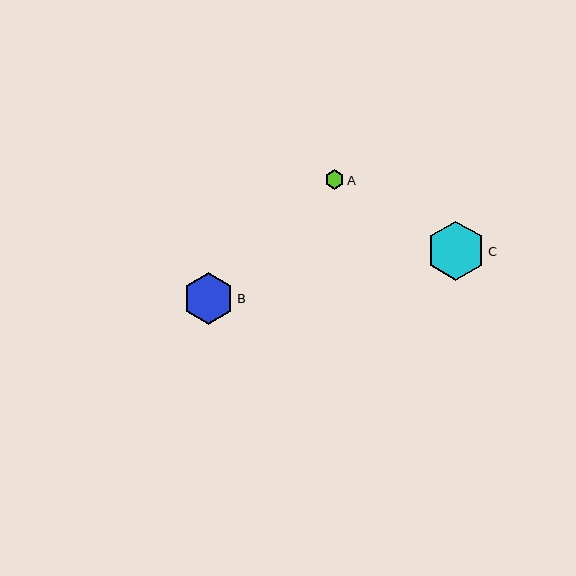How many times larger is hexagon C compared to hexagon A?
Hexagon C is approximately 3.0 times the size of hexagon A.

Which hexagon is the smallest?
Hexagon A is the smallest with a size of approximately 20 pixels.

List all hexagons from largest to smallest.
From largest to smallest: C, B, A.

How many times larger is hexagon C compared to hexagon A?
Hexagon C is approximately 3.0 times the size of hexagon A.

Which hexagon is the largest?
Hexagon C is the largest with a size of approximately 59 pixels.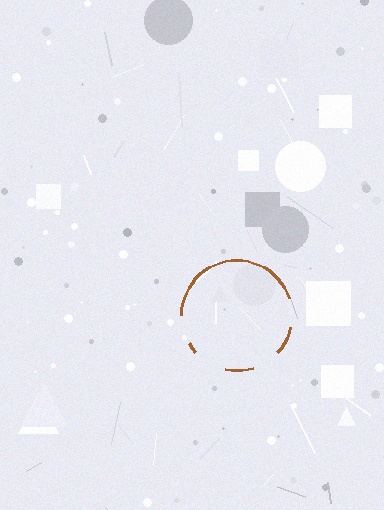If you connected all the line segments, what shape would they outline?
They would outline a circle.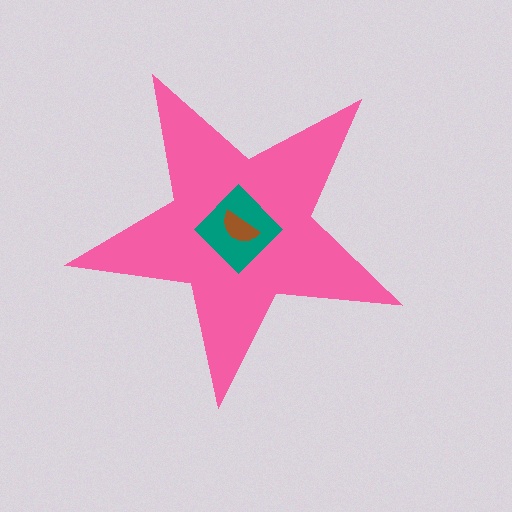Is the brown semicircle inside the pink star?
Yes.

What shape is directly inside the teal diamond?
The brown semicircle.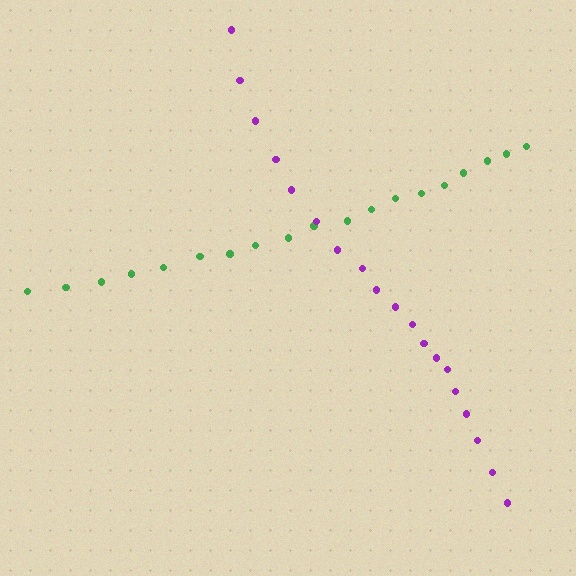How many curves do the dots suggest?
There are 2 distinct paths.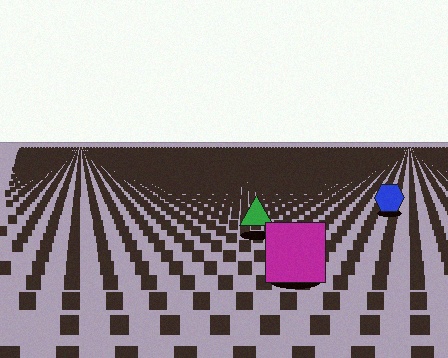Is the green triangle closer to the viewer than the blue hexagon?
Yes. The green triangle is closer — you can tell from the texture gradient: the ground texture is coarser near it.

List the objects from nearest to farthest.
From nearest to farthest: the magenta square, the green triangle, the blue hexagon.